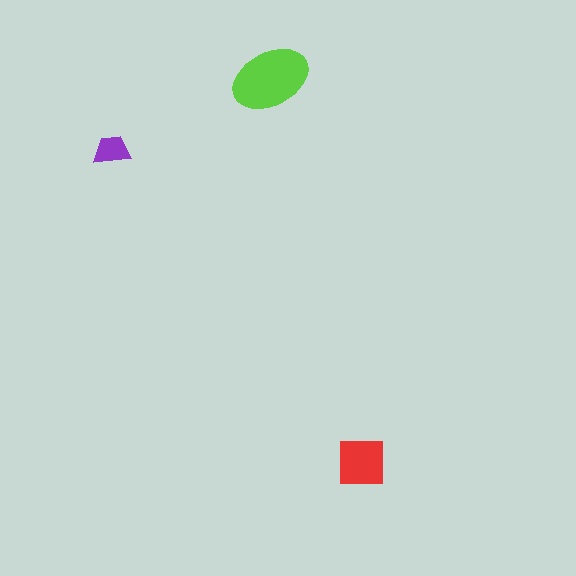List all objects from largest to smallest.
The lime ellipse, the red square, the purple trapezoid.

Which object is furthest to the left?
The purple trapezoid is leftmost.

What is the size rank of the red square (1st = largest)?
2nd.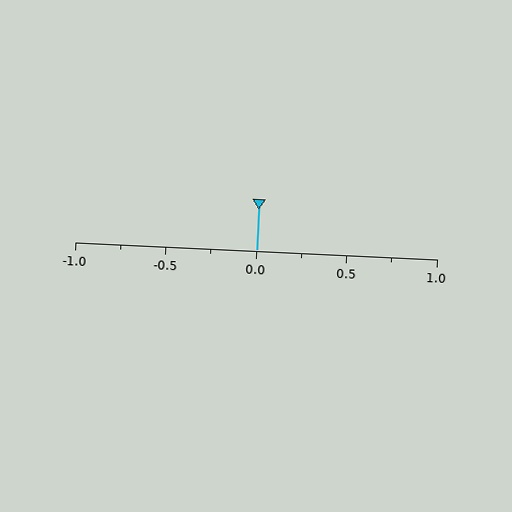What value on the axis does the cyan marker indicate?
The marker indicates approximately 0.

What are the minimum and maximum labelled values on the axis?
The axis runs from -1.0 to 1.0.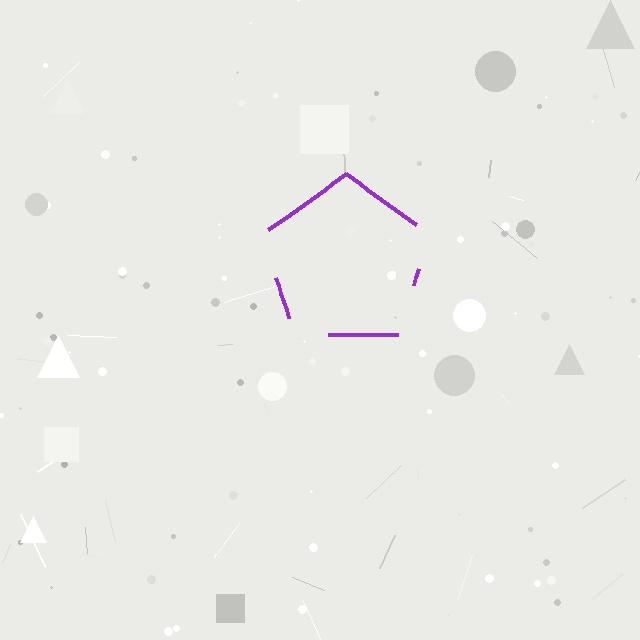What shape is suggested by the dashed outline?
The dashed outline suggests a pentagon.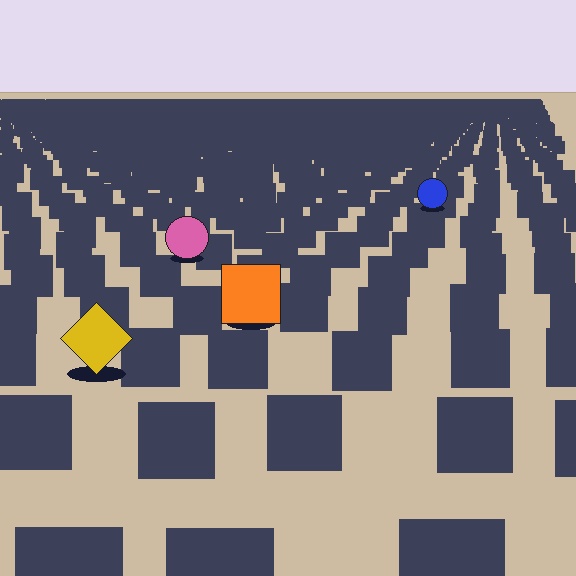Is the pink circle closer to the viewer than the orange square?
No. The orange square is closer — you can tell from the texture gradient: the ground texture is coarser near it.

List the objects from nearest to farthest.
From nearest to farthest: the yellow diamond, the orange square, the pink circle, the blue circle.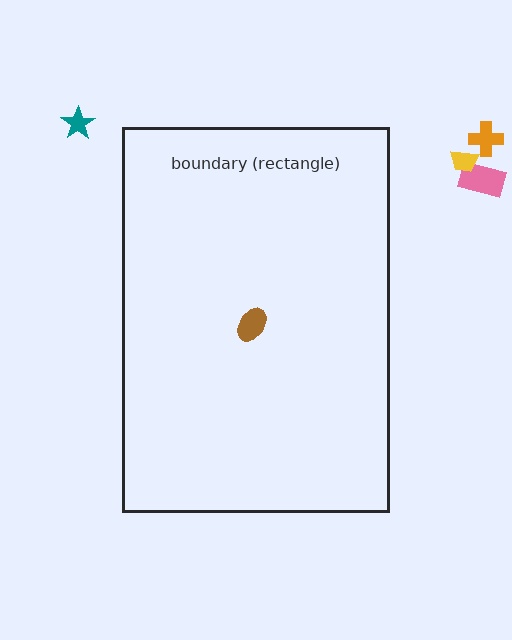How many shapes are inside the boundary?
1 inside, 4 outside.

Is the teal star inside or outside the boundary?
Outside.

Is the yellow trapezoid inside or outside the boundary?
Outside.